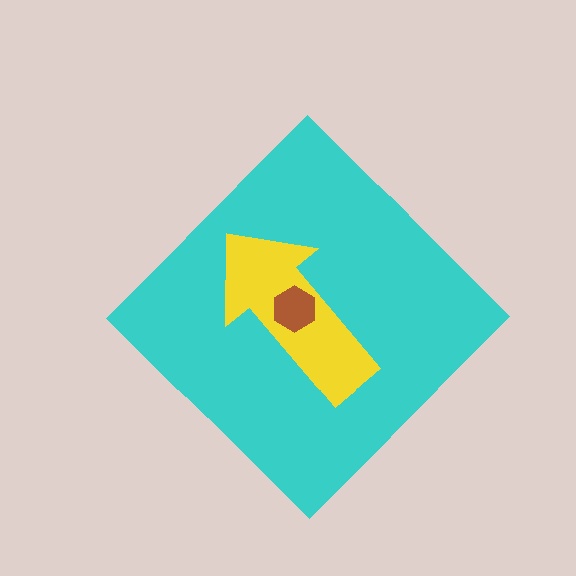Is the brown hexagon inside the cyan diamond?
Yes.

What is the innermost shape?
The brown hexagon.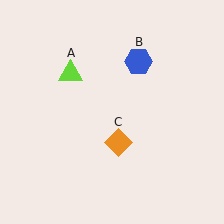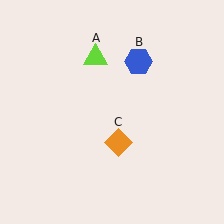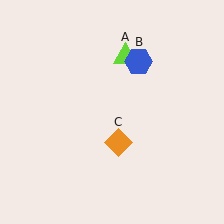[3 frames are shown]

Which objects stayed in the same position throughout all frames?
Blue hexagon (object B) and orange diamond (object C) remained stationary.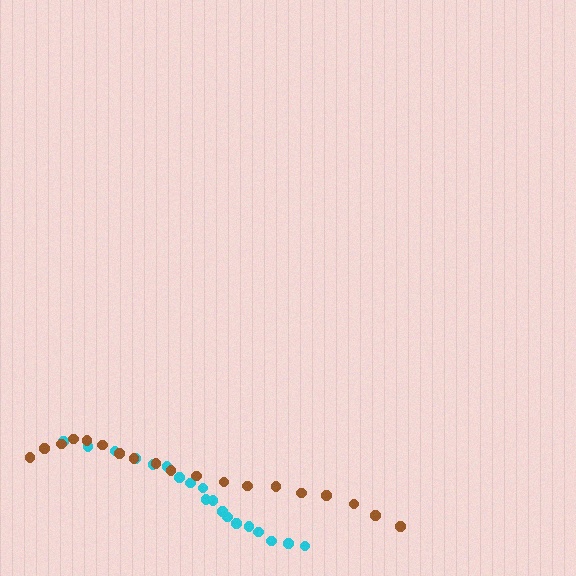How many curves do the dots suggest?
There are 2 distinct paths.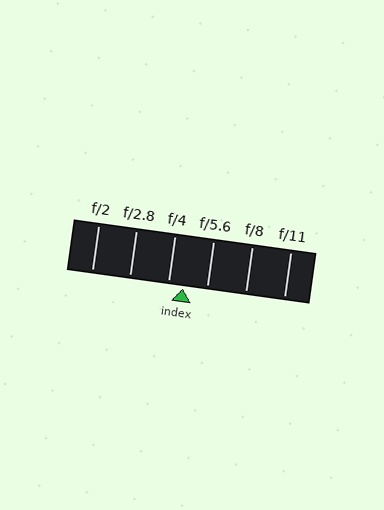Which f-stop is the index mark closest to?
The index mark is closest to f/4.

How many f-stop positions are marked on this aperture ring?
There are 6 f-stop positions marked.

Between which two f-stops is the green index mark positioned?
The index mark is between f/4 and f/5.6.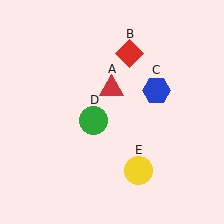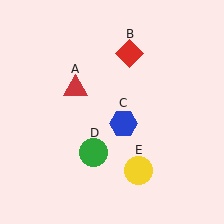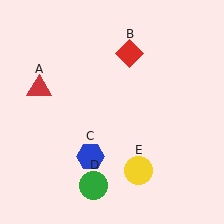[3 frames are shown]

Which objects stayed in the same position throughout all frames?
Red diamond (object B) and yellow circle (object E) remained stationary.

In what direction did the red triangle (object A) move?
The red triangle (object A) moved left.